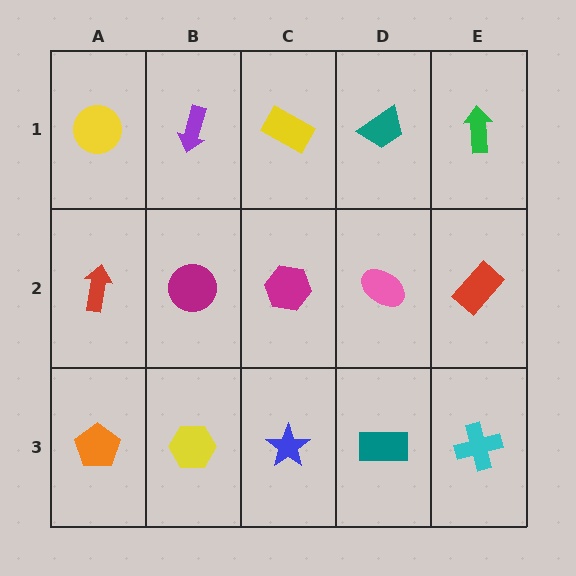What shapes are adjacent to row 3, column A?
A red arrow (row 2, column A), a yellow hexagon (row 3, column B).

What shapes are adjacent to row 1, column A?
A red arrow (row 2, column A), a purple arrow (row 1, column B).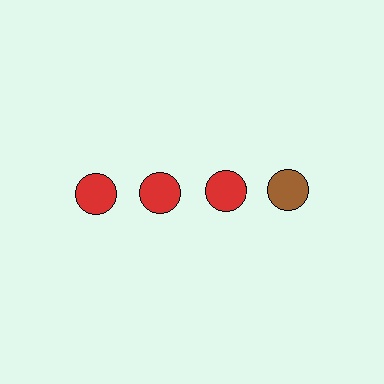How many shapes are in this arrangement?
There are 4 shapes arranged in a grid pattern.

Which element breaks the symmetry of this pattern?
The brown circle in the top row, second from right column breaks the symmetry. All other shapes are red circles.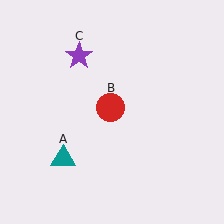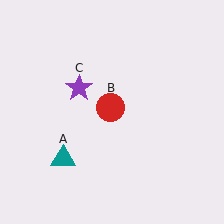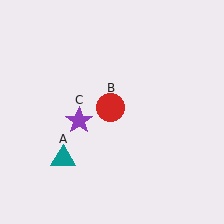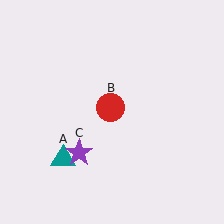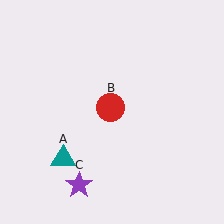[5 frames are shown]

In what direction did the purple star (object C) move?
The purple star (object C) moved down.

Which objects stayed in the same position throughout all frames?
Teal triangle (object A) and red circle (object B) remained stationary.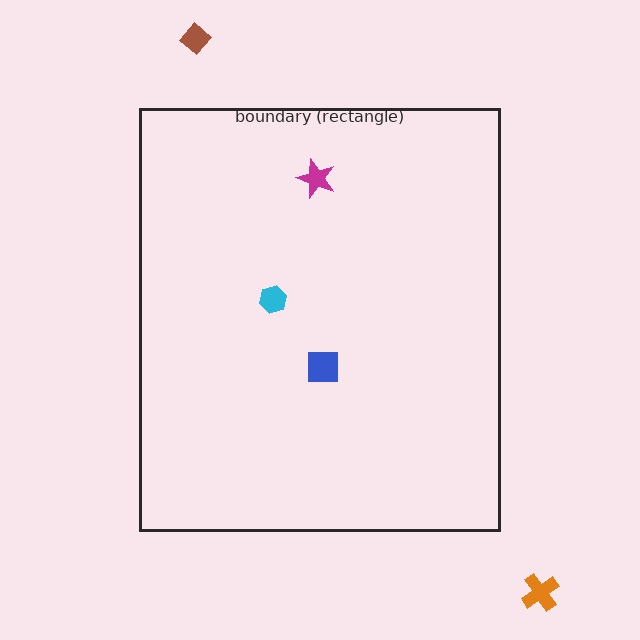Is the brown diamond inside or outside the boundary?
Outside.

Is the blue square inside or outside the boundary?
Inside.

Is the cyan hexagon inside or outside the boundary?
Inside.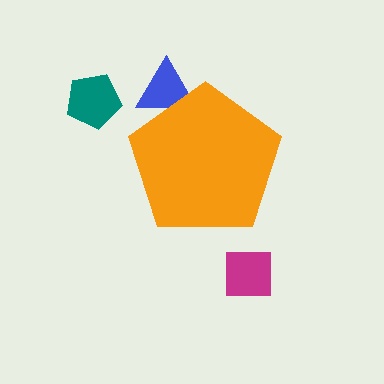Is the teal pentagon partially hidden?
No, the teal pentagon is fully visible.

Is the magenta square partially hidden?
No, the magenta square is fully visible.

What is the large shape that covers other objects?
An orange pentagon.